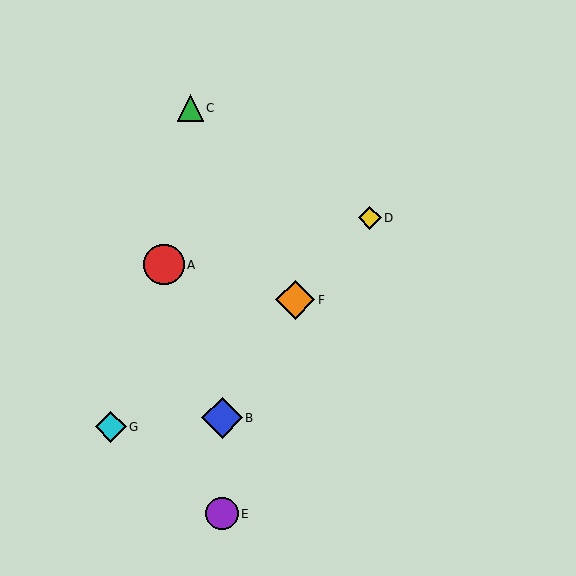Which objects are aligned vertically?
Objects B, E are aligned vertically.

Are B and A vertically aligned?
No, B is at x≈222 and A is at x≈164.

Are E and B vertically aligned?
Yes, both are at x≈222.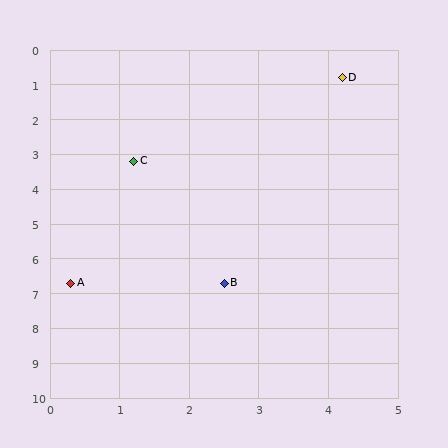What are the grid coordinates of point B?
Point B is at approximately (2.5, 6.7).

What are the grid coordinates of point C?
Point C is at approximately (1.2, 3.2).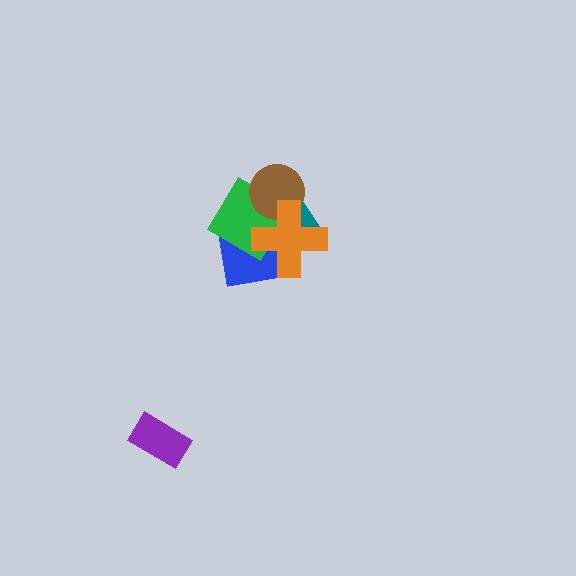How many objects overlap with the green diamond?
4 objects overlap with the green diamond.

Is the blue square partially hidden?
Yes, it is partially covered by another shape.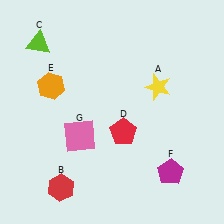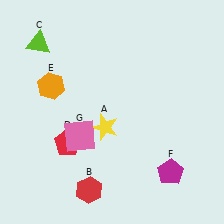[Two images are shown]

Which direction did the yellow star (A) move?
The yellow star (A) moved left.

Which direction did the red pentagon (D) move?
The red pentagon (D) moved left.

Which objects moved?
The objects that moved are: the yellow star (A), the red hexagon (B), the red pentagon (D).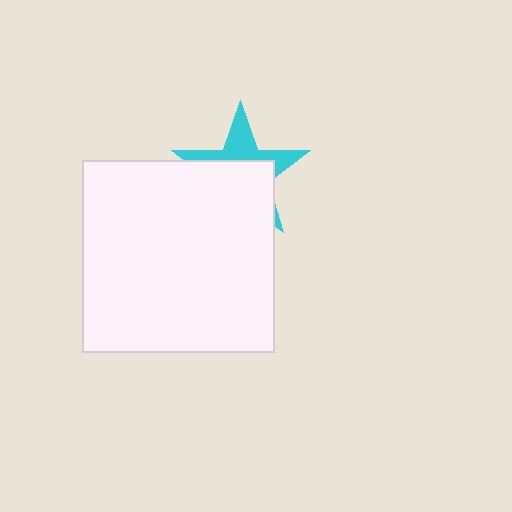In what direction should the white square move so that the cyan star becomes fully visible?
The white square should move down. That is the shortest direction to clear the overlap and leave the cyan star fully visible.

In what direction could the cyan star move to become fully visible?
The cyan star could move up. That would shift it out from behind the white square entirely.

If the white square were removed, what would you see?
You would see the complete cyan star.